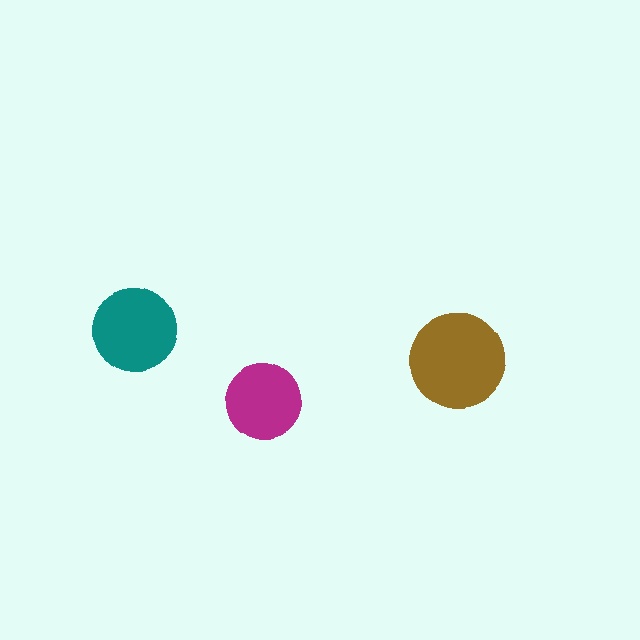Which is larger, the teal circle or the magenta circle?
The teal one.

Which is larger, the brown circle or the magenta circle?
The brown one.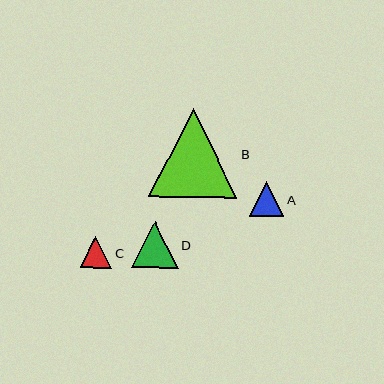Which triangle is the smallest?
Triangle C is the smallest with a size of approximately 32 pixels.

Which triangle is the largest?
Triangle B is the largest with a size of approximately 89 pixels.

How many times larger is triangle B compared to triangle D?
Triangle B is approximately 1.9 times the size of triangle D.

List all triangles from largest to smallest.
From largest to smallest: B, D, A, C.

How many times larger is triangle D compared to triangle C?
Triangle D is approximately 1.5 times the size of triangle C.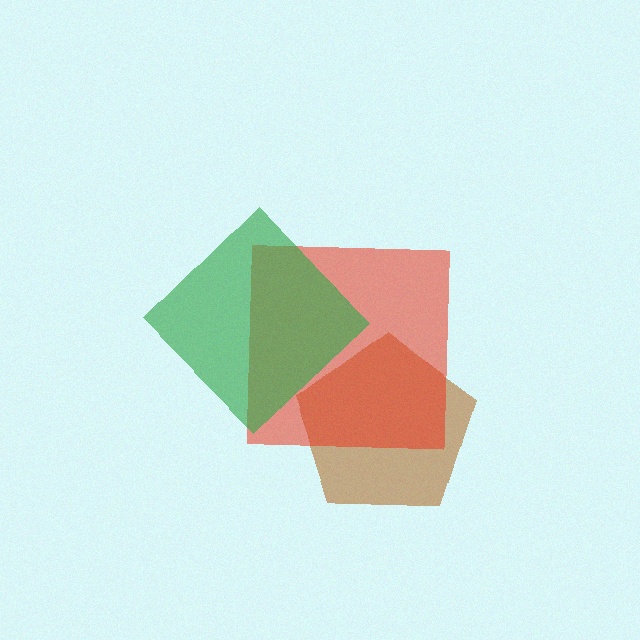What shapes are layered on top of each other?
The layered shapes are: a brown pentagon, a red square, a green diamond.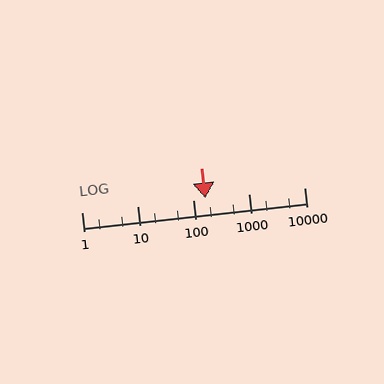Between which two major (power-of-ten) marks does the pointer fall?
The pointer is between 100 and 1000.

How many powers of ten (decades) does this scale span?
The scale spans 4 decades, from 1 to 10000.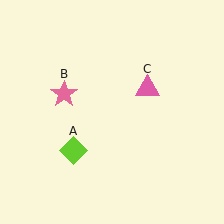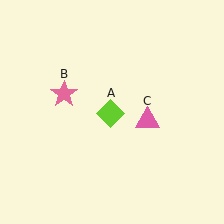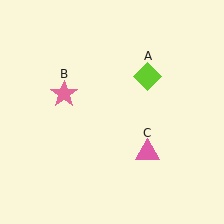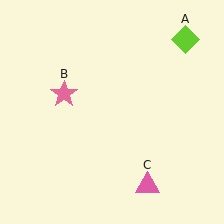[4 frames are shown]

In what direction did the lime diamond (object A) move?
The lime diamond (object A) moved up and to the right.